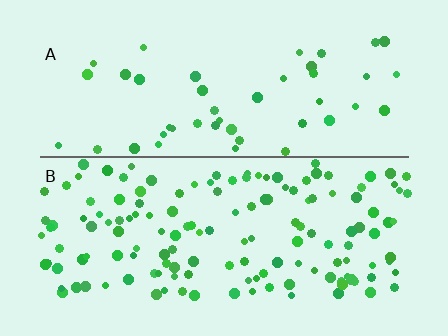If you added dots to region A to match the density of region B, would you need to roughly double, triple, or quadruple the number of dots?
Approximately triple.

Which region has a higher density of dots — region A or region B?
B (the bottom).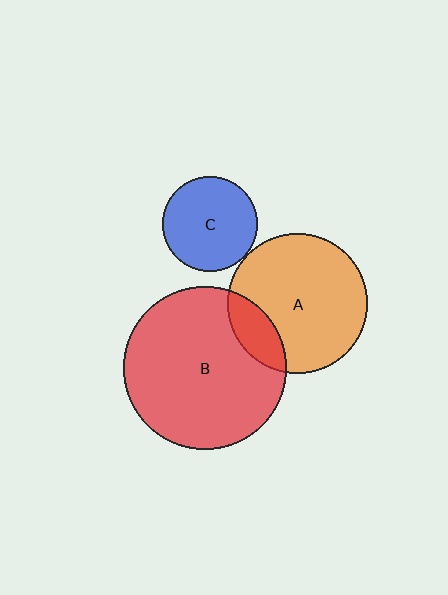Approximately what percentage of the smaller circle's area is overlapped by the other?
Approximately 15%.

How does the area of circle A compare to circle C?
Approximately 2.2 times.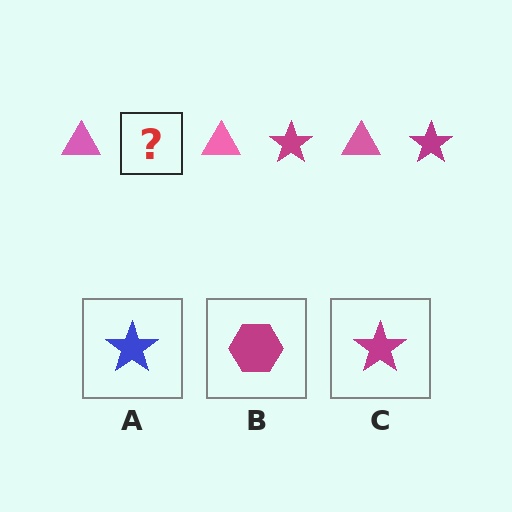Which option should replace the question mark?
Option C.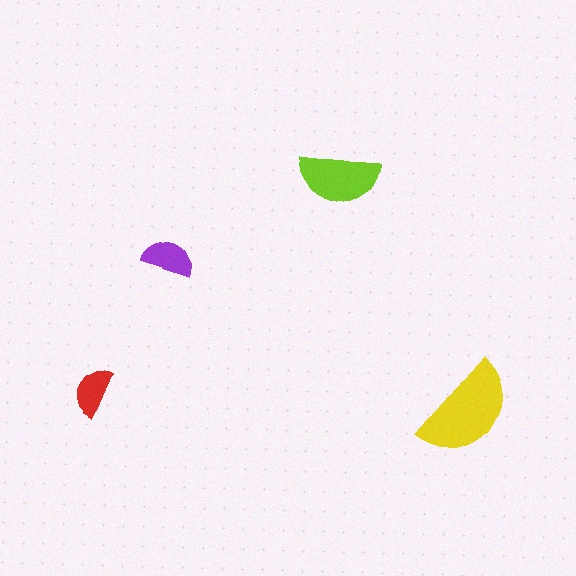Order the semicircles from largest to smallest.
the yellow one, the lime one, the purple one, the red one.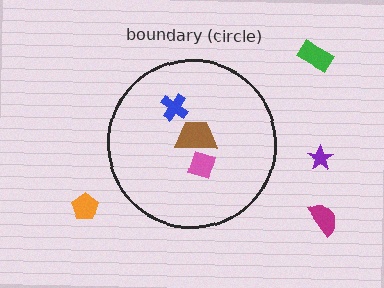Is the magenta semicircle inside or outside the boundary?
Outside.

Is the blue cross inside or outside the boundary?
Inside.